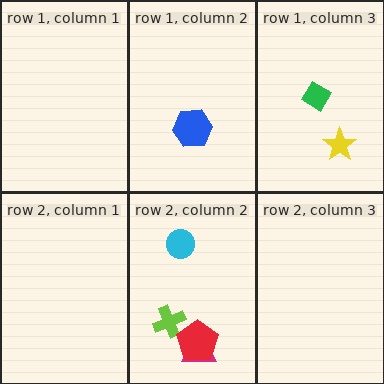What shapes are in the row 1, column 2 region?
The blue hexagon.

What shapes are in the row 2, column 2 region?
The magenta triangle, the cyan circle, the lime cross, the red pentagon.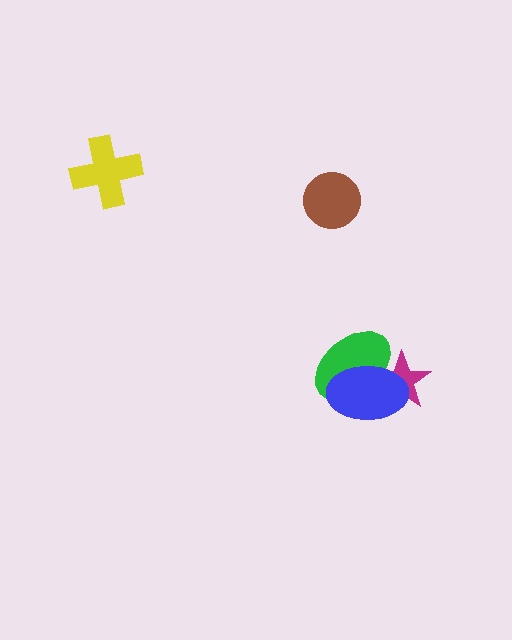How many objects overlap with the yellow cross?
0 objects overlap with the yellow cross.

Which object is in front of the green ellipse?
The blue ellipse is in front of the green ellipse.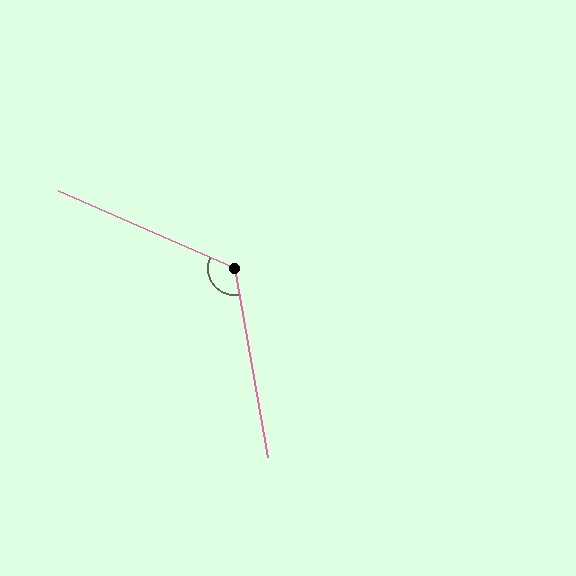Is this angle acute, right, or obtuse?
It is obtuse.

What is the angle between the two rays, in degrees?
Approximately 123 degrees.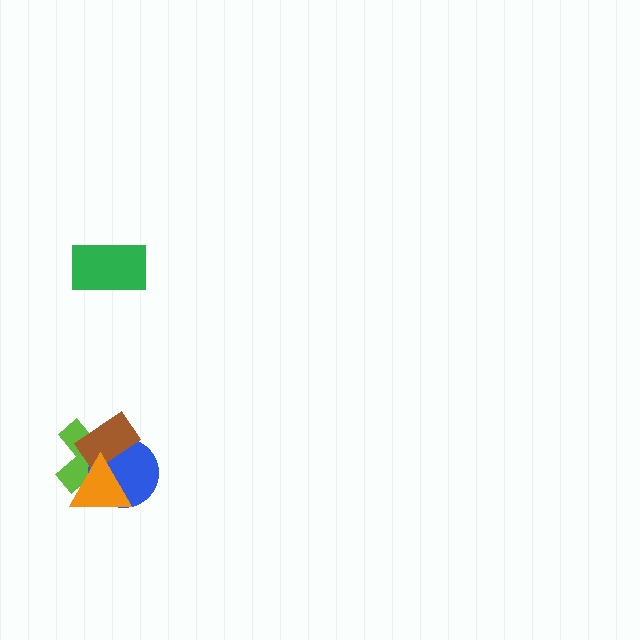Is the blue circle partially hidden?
Yes, it is partially covered by another shape.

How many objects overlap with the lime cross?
3 objects overlap with the lime cross.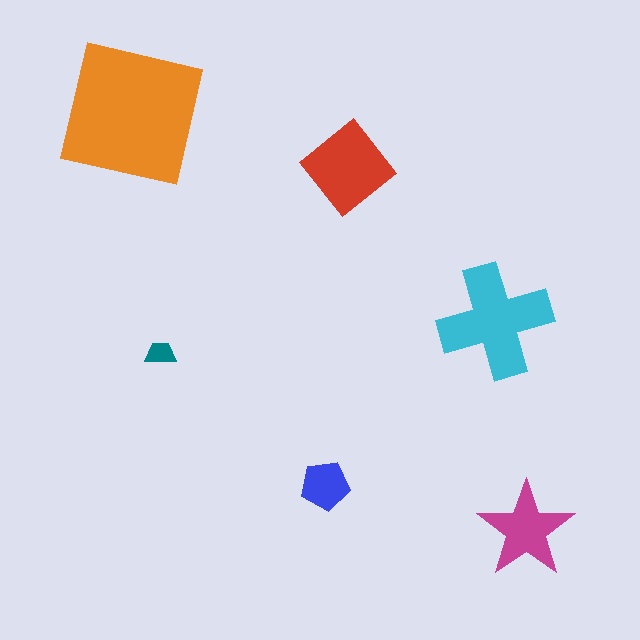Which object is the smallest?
The teal trapezoid.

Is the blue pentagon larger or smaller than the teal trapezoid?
Larger.